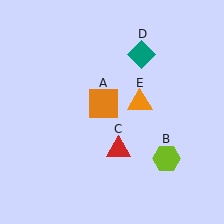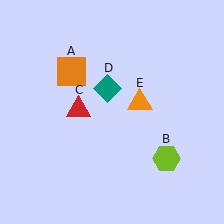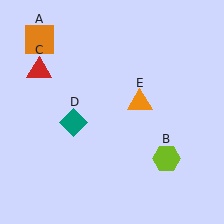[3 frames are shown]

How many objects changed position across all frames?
3 objects changed position: orange square (object A), red triangle (object C), teal diamond (object D).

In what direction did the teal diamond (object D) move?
The teal diamond (object D) moved down and to the left.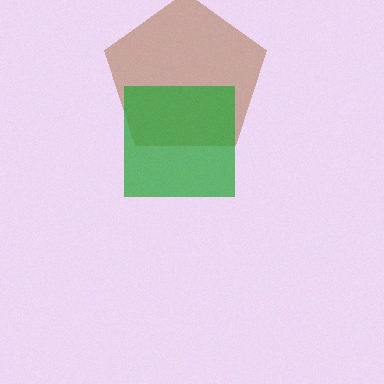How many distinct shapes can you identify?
There are 2 distinct shapes: a brown pentagon, a green square.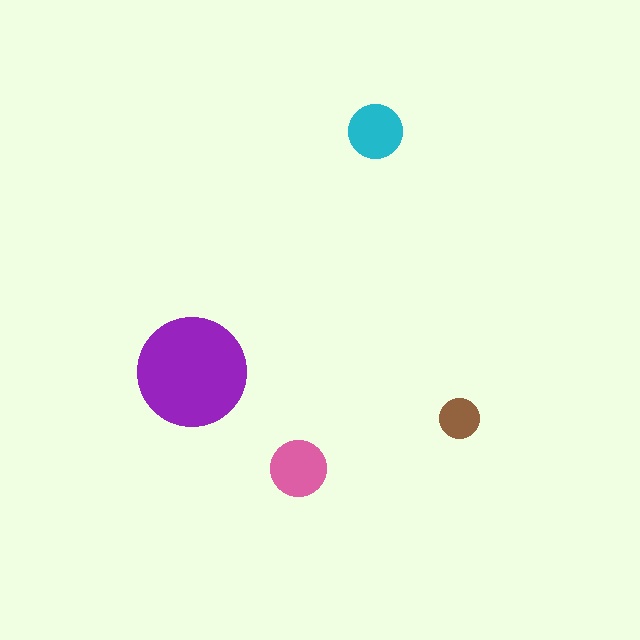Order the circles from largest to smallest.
the purple one, the pink one, the cyan one, the brown one.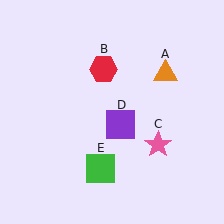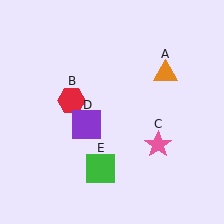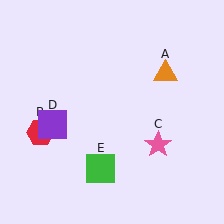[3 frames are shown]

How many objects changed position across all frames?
2 objects changed position: red hexagon (object B), purple square (object D).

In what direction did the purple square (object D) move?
The purple square (object D) moved left.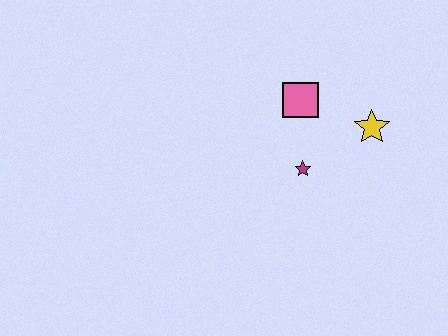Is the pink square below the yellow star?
No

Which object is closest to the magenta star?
The pink square is closest to the magenta star.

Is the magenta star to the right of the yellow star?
No